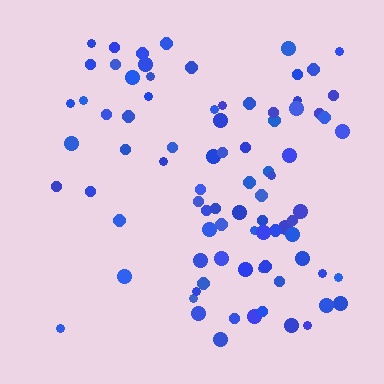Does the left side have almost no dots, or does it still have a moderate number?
Still a moderate number, just noticeably fewer than the right.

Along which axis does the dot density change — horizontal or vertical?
Horizontal.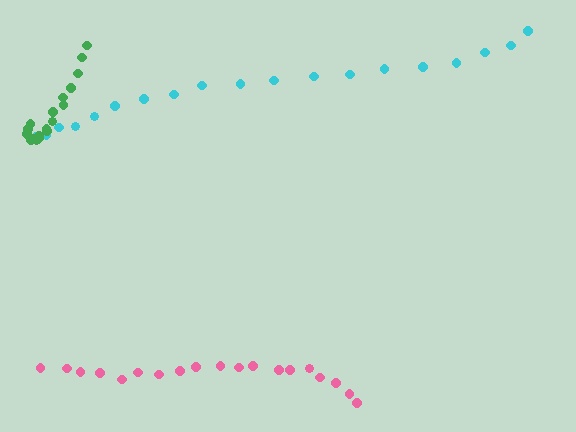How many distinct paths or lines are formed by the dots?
There are 3 distinct paths.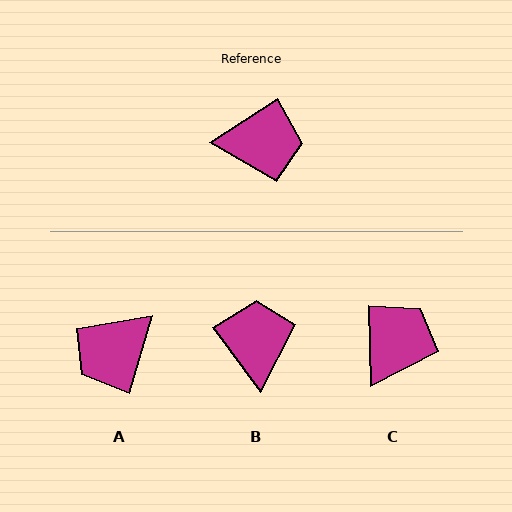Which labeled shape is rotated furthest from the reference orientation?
A, about 140 degrees away.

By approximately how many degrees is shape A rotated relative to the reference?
Approximately 140 degrees clockwise.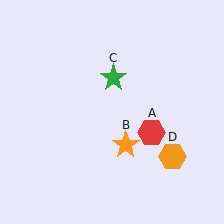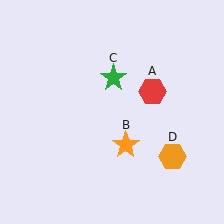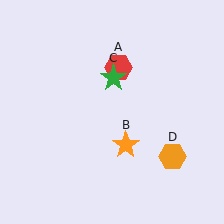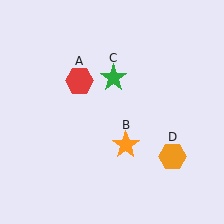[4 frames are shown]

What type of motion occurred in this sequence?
The red hexagon (object A) rotated counterclockwise around the center of the scene.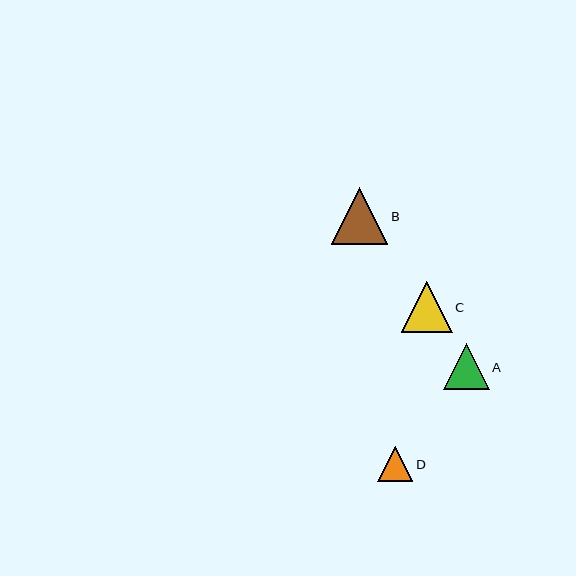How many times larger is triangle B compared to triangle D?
Triangle B is approximately 1.6 times the size of triangle D.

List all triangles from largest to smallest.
From largest to smallest: B, C, A, D.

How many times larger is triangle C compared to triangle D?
Triangle C is approximately 1.4 times the size of triangle D.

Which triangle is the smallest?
Triangle D is the smallest with a size of approximately 35 pixels.